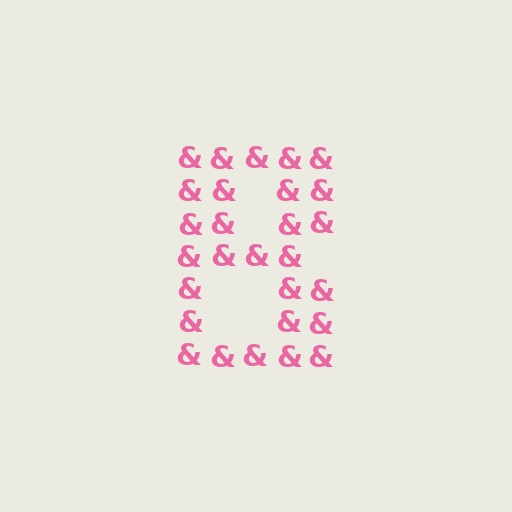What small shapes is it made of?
It is made of small ampersands.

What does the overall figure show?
The overall figure shows the digit 8.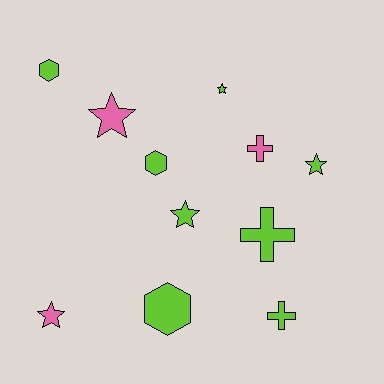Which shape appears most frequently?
Star, with 5 objects.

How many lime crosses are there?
There are 2 lime crosses.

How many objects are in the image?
There are 11 objects.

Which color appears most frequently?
Lime, with 8 objects.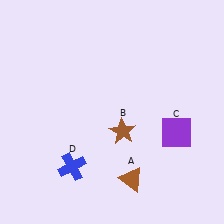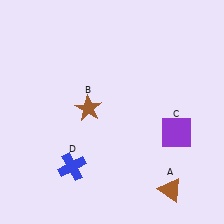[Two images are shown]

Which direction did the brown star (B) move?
The brown star (B) moved left.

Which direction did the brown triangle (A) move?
The brown triangle (A) moved right.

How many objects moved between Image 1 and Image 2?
2 objects moved between the two images.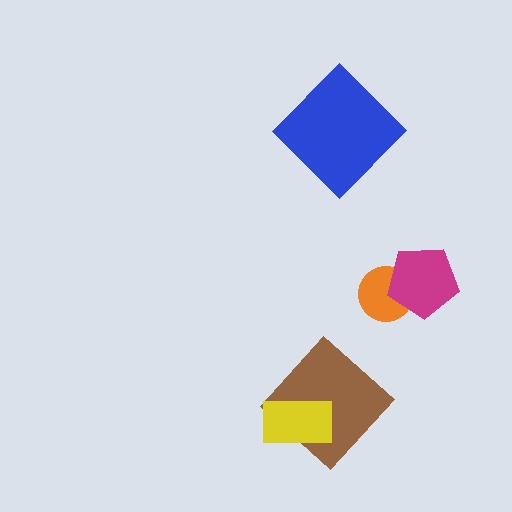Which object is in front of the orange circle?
The magenta pentagon is in front of the orange circle.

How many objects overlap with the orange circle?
1 object overlaps with the orange circle.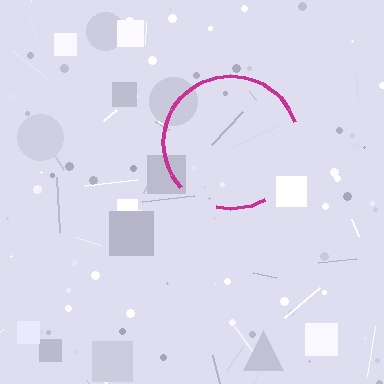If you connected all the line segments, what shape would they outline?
They would outline a circle.